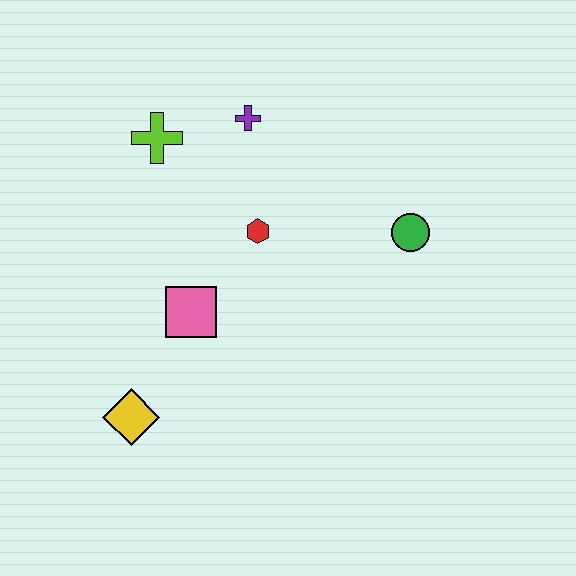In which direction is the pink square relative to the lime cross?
The pink square is below the lime cross.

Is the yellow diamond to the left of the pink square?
Yes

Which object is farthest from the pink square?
The green circle is farthest from the pink square.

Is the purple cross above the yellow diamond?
Yes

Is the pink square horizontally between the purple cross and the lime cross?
Yes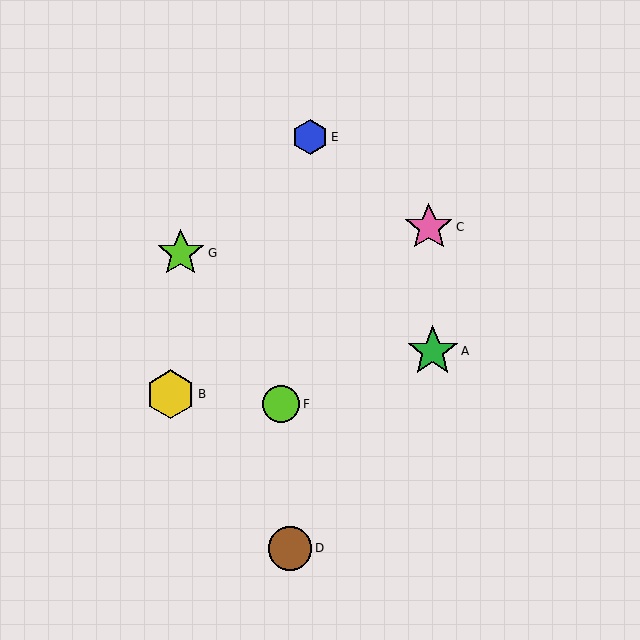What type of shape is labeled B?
Shape B is a yellow hexagon.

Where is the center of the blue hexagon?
The center of the blue hexagon is at (310, 137).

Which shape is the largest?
The green star (labeled A) is the largest.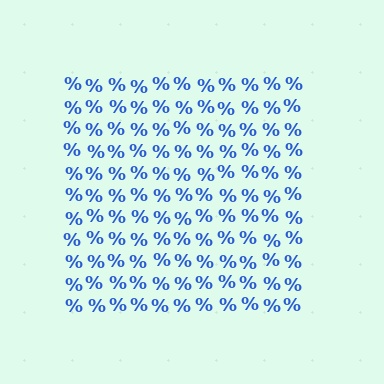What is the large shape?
The large shape is a square.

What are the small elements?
The small elements are percent signs.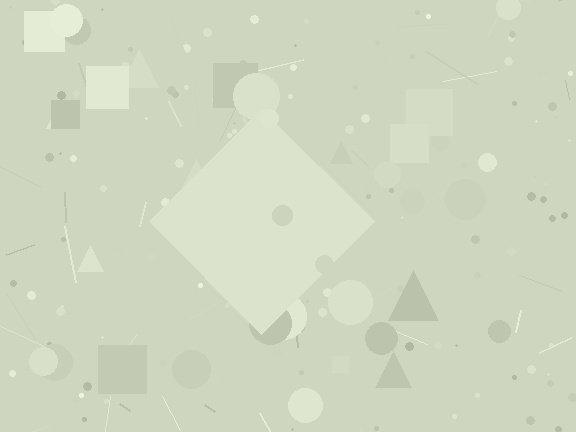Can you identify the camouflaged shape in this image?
The camouflaged shape is a diamond.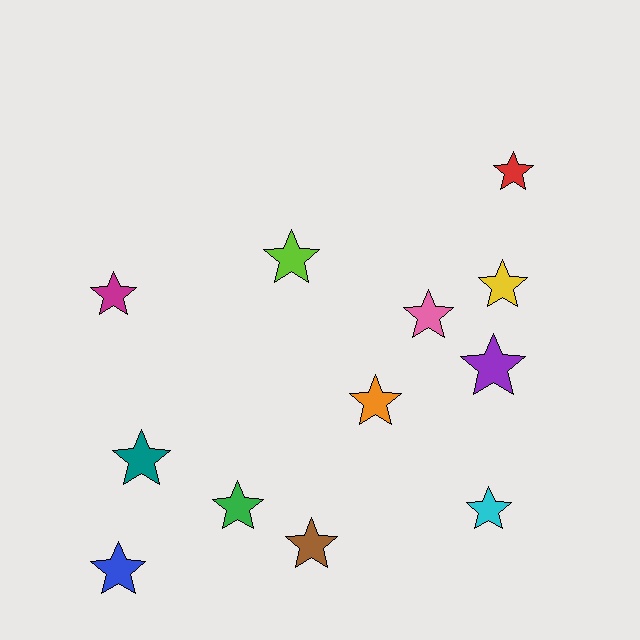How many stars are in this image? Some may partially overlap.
There are 12 stars.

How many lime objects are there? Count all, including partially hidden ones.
There is 1 lime object.